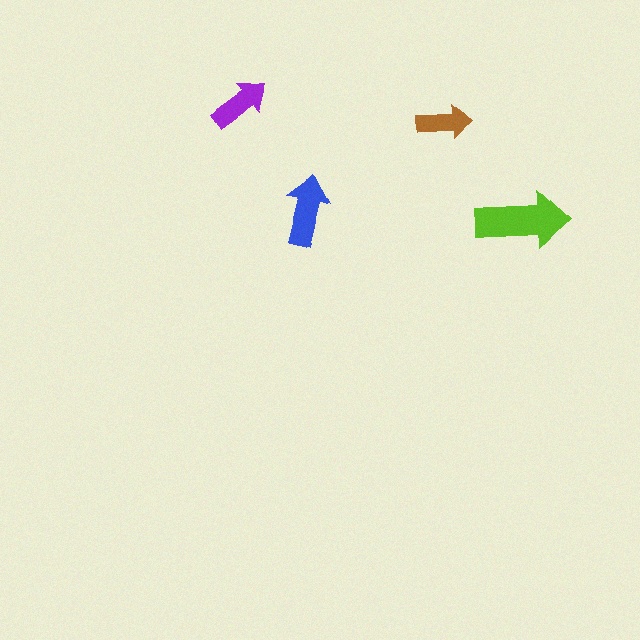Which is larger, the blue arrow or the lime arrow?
The lime one.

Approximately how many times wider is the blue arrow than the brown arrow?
About 1.5 times wider.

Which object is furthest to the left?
The purple arrow is leftmost.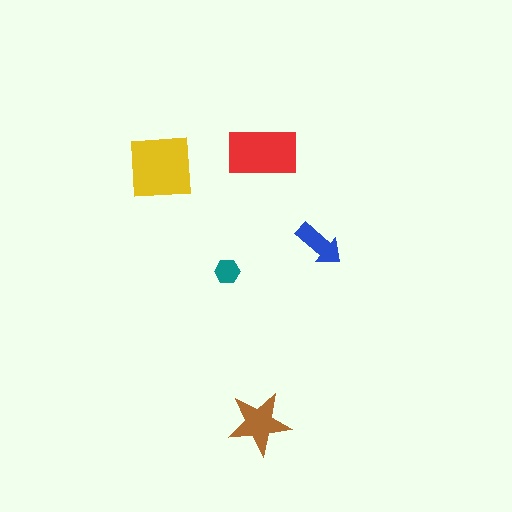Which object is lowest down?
The brown star is bottommost.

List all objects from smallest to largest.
The teal hexagon, the blue arrow, the brown star, the red rectangle, the yellow square.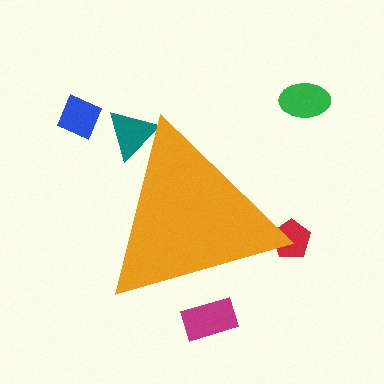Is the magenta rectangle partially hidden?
Yes, the magenta rectangle is partially hidden behind the orange triangle.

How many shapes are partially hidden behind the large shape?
3 shapes are partially hidden.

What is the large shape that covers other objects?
An orange triangle.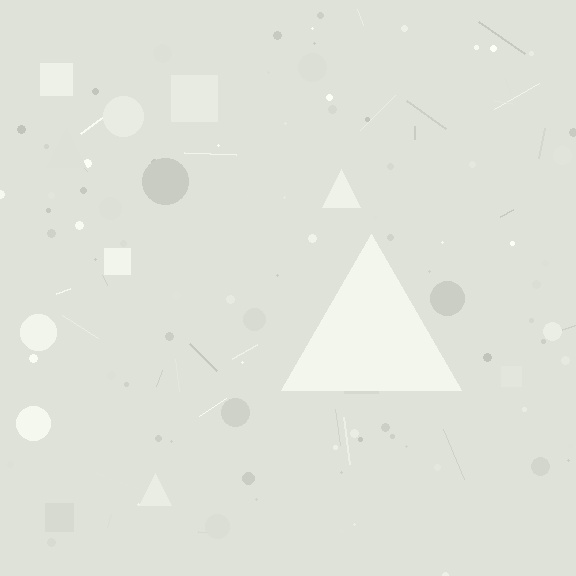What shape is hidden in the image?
A triangle is hidden in the image.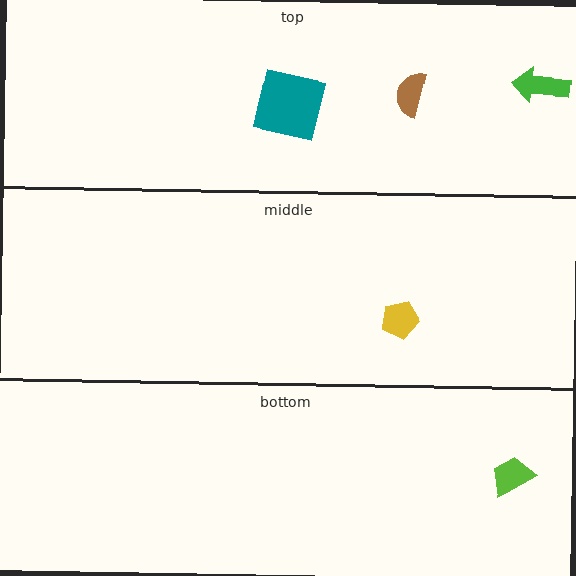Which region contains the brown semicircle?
The top region.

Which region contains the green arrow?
The top region.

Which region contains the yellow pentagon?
The middle region.